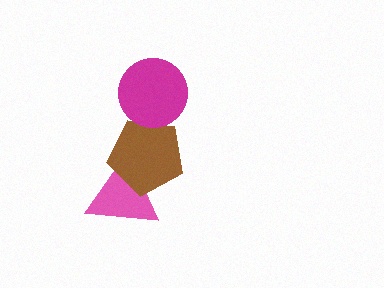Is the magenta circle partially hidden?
No, no other shape covers it.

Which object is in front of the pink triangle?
The brown pentagon is in front of the pink triangle.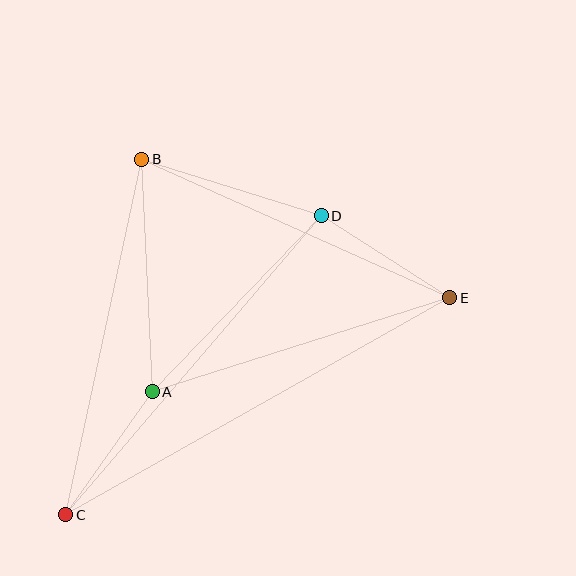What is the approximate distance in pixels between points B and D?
The distance between B and D is approximately 188 pixels.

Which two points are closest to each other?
Points A and C are closest to each other.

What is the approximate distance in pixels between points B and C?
The distance between B and C is approximately 363 pixels.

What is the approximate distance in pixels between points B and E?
The distance between B and E is approximately 338 pixels.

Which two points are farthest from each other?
Points C and E are farthest from each other.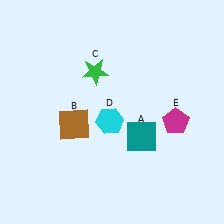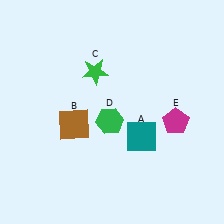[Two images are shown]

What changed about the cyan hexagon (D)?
In Image 1, D is cyan. In Image 2, it changed to green.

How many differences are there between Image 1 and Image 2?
There is 1 difference between the two images.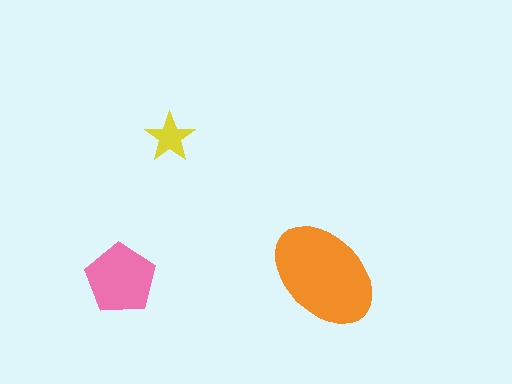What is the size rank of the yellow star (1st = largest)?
3rd.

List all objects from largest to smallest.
The orange ellipse, the pink pentagon, the yellow star.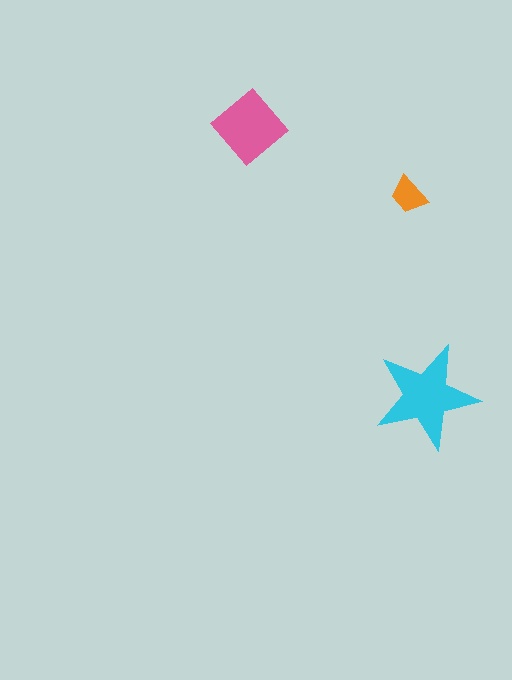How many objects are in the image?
There are 3 objects in the image.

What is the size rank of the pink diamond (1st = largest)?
2nd.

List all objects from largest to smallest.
The cyan star, the pink diamond, the orange trapezoid.